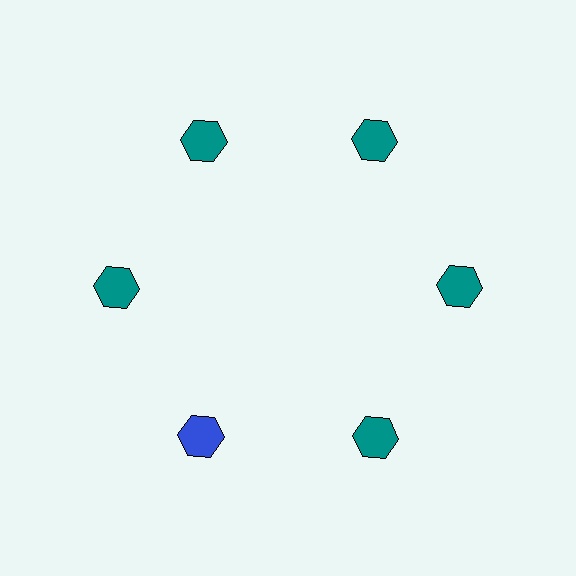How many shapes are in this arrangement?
There are 6 shapes arranged in a ring pattern.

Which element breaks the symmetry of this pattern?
The blue hexagon at roughly the 7 o'clock position breaks the symmetry. All other shapes are teal hexagons.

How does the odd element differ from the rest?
It has a different color: blue instead of teal.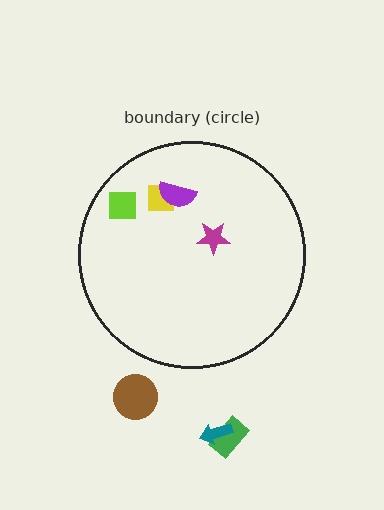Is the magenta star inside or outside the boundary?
Inside.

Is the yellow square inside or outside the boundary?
Inside.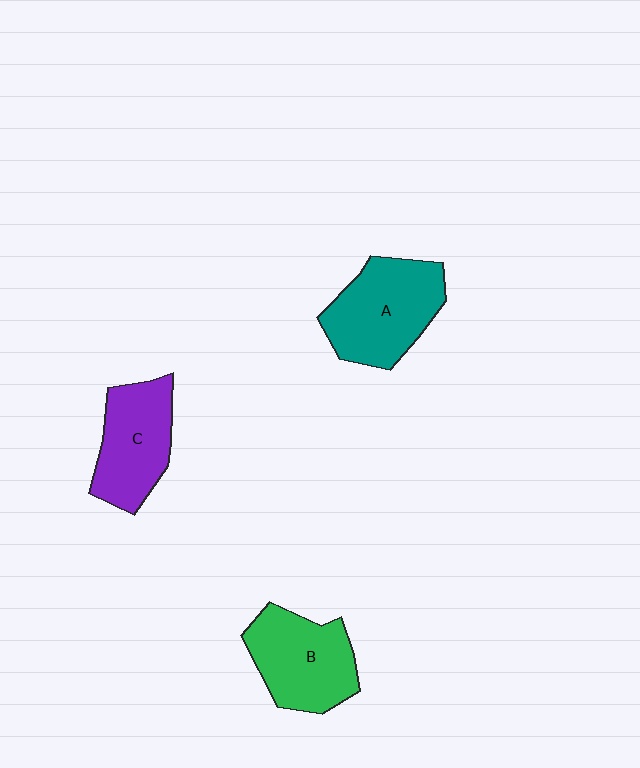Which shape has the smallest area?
Shape C (purple).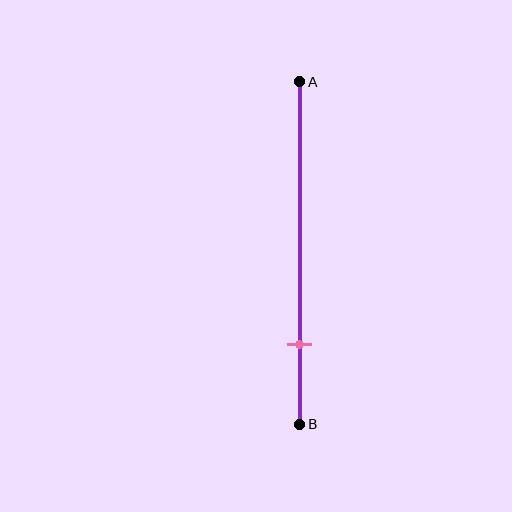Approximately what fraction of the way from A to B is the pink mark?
The pink mark is approximately 75% of the way from A to B.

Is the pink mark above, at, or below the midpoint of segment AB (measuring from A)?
The pink mark is below the midpoint of segment AB.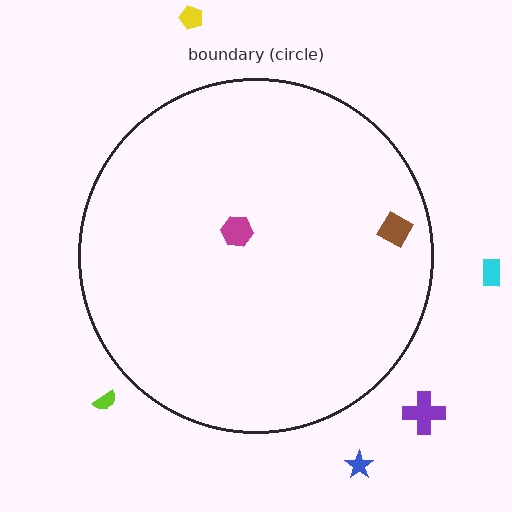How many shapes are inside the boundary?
2 inside, 5 outside.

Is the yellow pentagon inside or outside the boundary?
Outside.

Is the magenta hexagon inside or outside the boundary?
Inside.